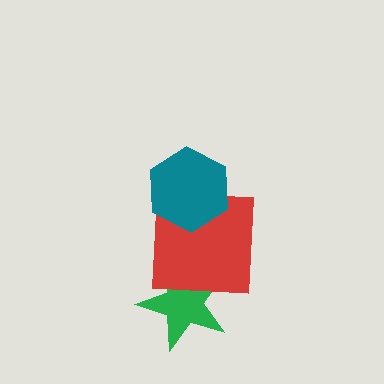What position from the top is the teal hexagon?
The teal hexagon is 1st from the top.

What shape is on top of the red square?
The teal hexagon is on top of the red square.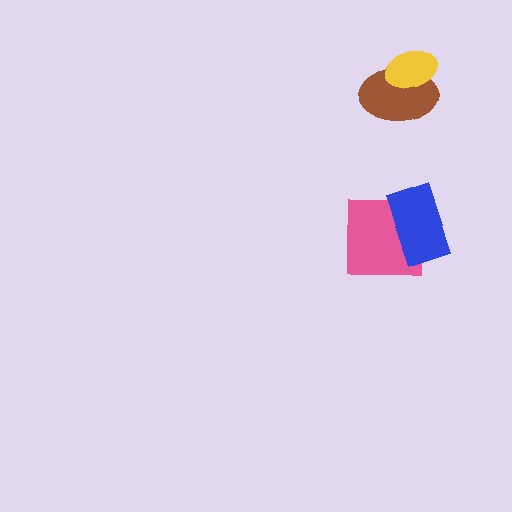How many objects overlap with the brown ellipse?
1 object overlaps with the brown ellipse.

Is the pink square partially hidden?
Yes, it is partially covered by another shape.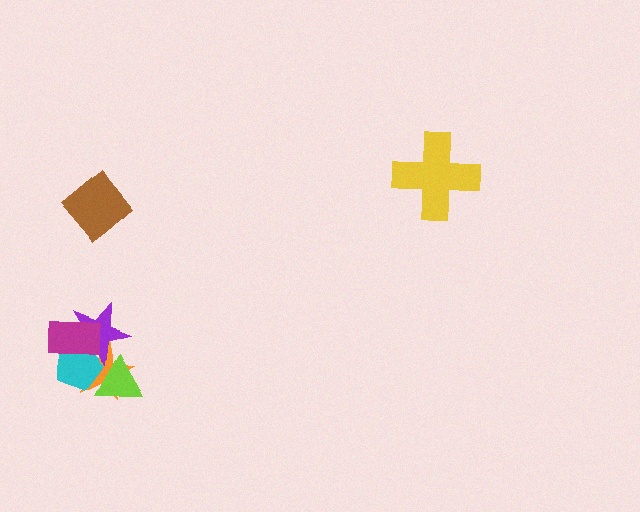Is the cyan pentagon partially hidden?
Yes, it is partially covered by another shape.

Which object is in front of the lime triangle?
The purple star is in front of the lime triangle.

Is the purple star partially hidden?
Yes, it is partially covered by another shape.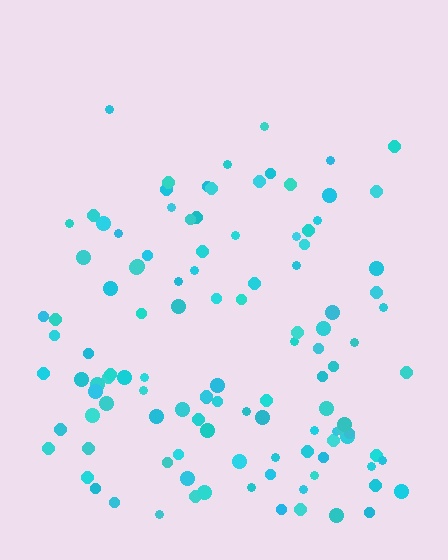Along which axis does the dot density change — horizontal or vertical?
Vertical.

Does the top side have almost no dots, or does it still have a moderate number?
Still a moderate number, just noticeably fewer than the bottom.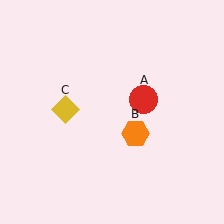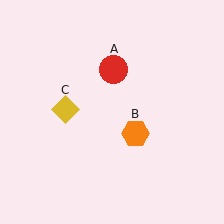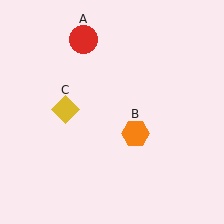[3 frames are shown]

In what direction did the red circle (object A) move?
The red circle (object A) moved up and to the left.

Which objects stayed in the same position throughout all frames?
Orange hexagon (object B) and yellow diamond (object C) remained stationary.